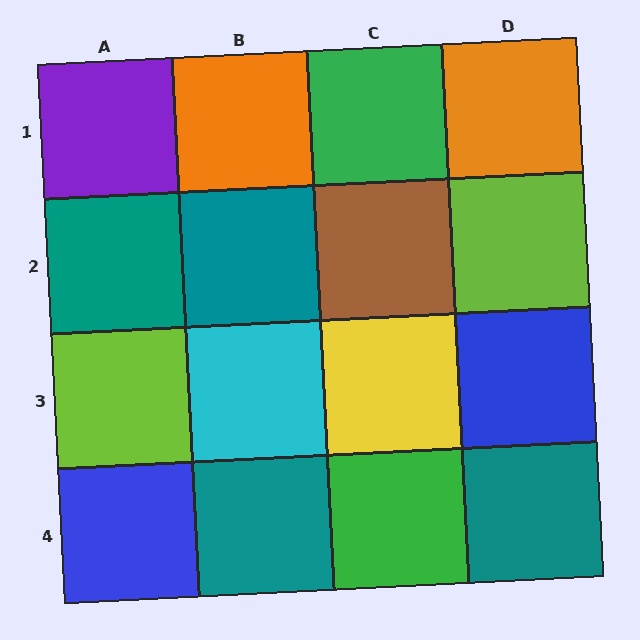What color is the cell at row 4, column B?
Teal.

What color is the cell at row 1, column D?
Orange.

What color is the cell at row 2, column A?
Teal.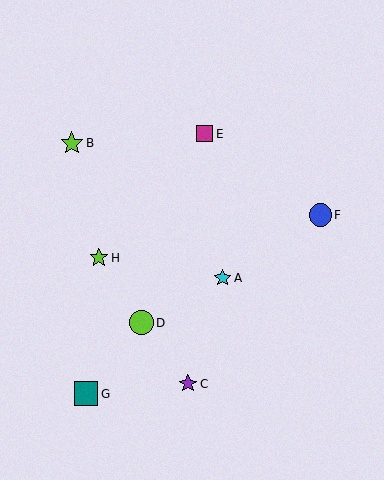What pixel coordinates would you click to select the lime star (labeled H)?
Click at (99, 258) to select the lime star H.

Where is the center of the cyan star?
The center of the cyan star is at (223, 278).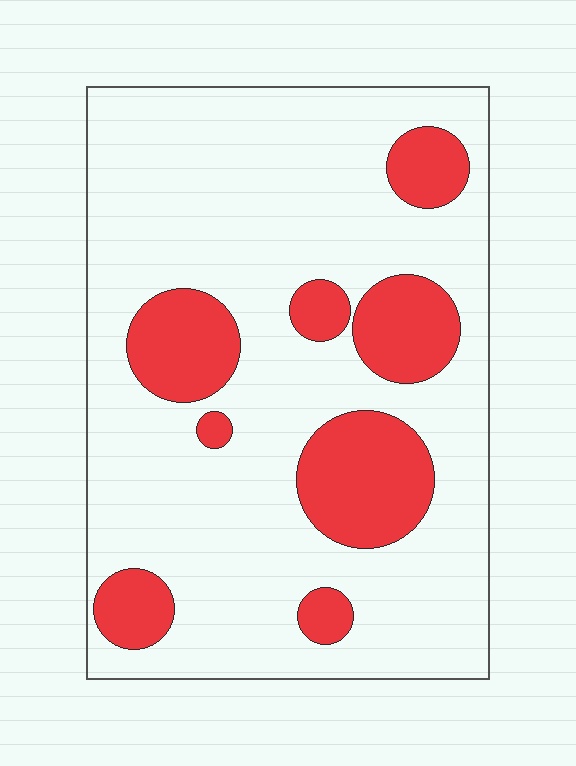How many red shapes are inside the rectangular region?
8.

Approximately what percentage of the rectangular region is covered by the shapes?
Approximately 20%.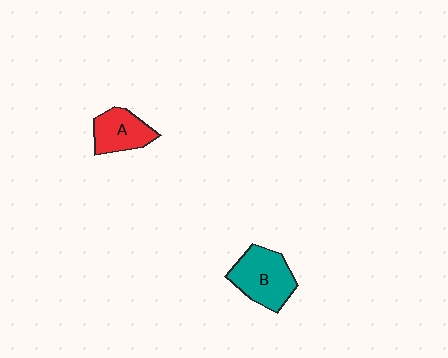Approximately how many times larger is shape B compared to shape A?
Approximately 1.3 times.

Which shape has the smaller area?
Shape A (red).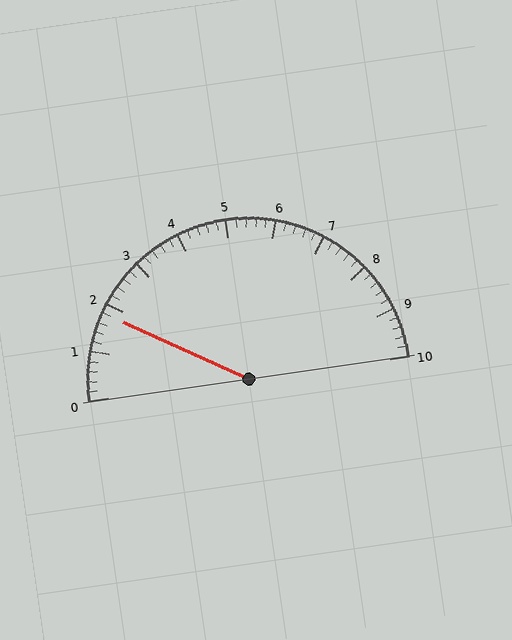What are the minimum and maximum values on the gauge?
The gauge ranges from 0 to 10.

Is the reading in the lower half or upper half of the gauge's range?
The reading is in the lower half of the range (0 to 10).